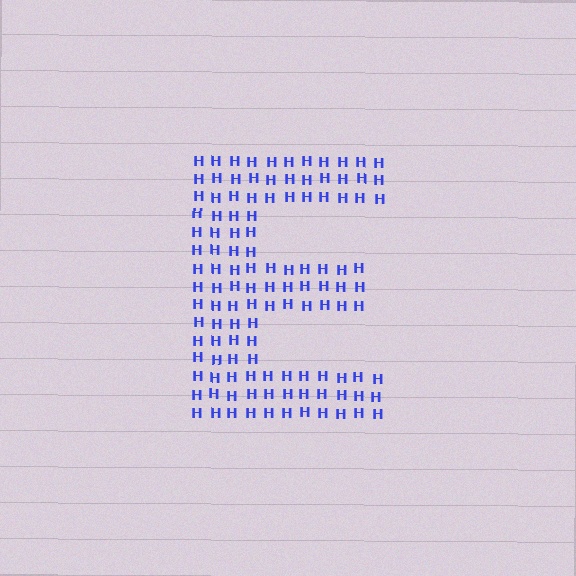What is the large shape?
The large shape is the letter E.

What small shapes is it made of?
It is made of small letter H's.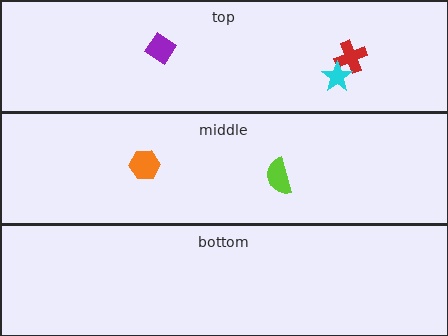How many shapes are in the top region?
3.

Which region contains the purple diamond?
The top region.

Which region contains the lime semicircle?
The middle region.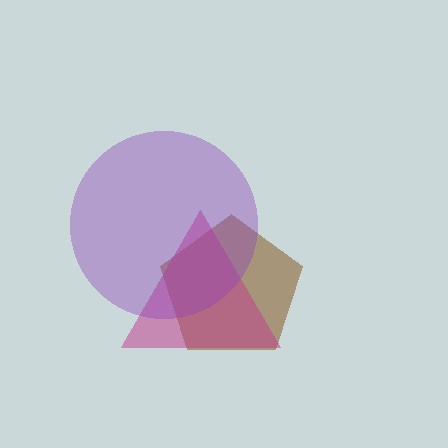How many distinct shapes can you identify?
There are 3 distinct shapes: a brown pentagon, a magenta triangle, a purple circle.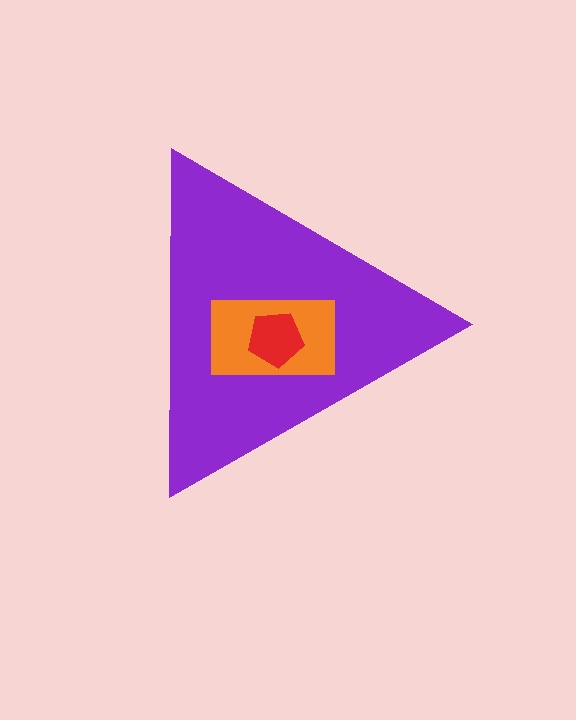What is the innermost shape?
The red pentagon.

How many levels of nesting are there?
3.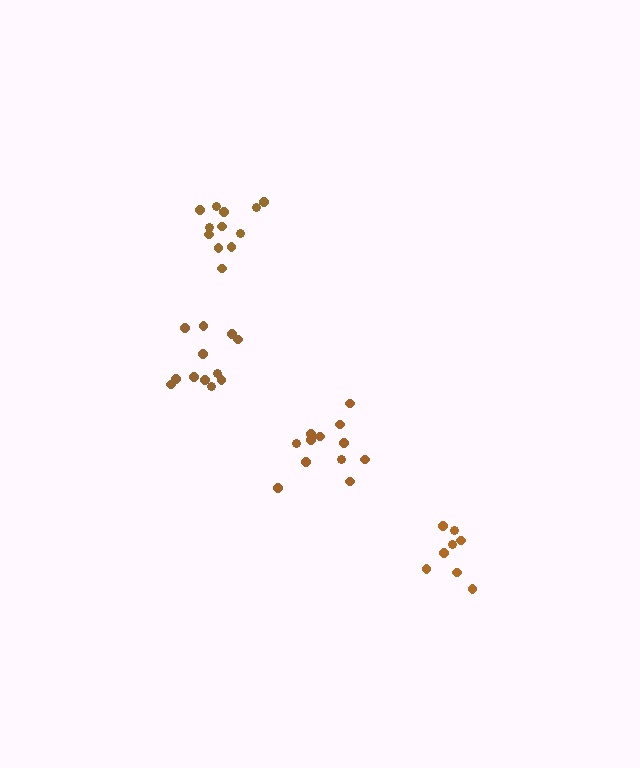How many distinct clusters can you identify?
There are 4 distinct clusters.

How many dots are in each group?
Group 1: 12 dots, Group 2: 12 dots, Group 3: 8 dots, Group 4: 12 dots (44 total).